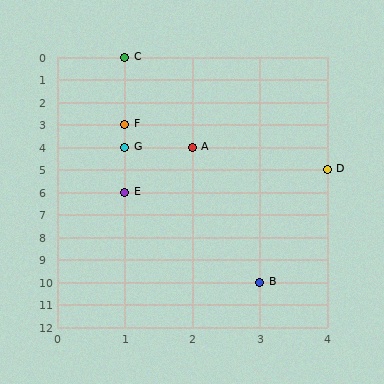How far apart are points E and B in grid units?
Points E and B are 2 columns and 4 rows apart (about 4.5 grid units diagonally).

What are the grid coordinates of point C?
Point C is at grid coordinates (1, 0).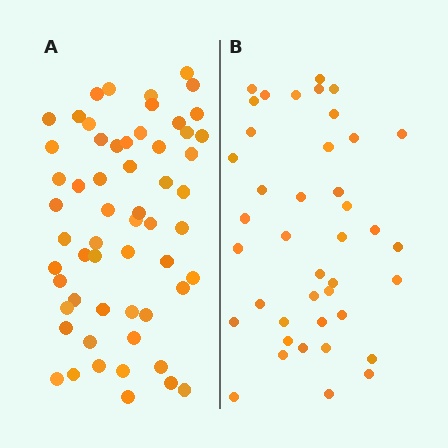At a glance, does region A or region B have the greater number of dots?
Region A (the left region) has more dots.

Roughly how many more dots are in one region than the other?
Region A has approximately 15 more dots than region B.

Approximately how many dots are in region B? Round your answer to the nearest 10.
About 40 dots. (The exact count is 41, which rounds to 40.)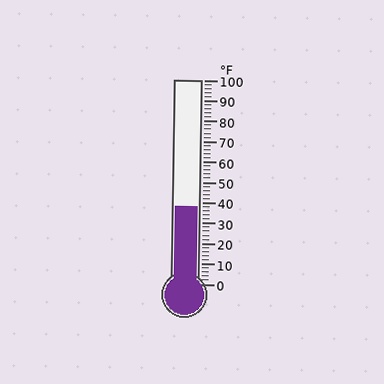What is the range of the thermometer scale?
The thermometer scale ranges from 0°F to 100°F.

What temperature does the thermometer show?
The thermometer shows approximately 38°F.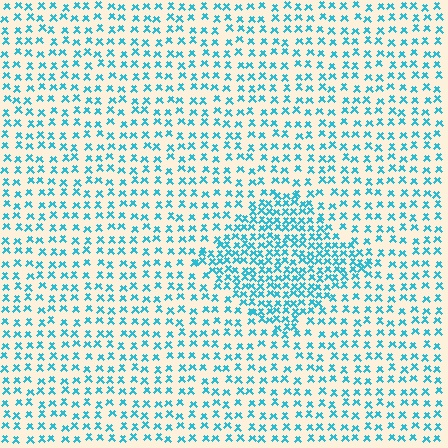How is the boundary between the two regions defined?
The boundary is defined by a change in element density (approximately 2.0x ratio). All elements are the same color, size, and shape.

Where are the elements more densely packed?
The elements are more densely packed inside the diamond boundary.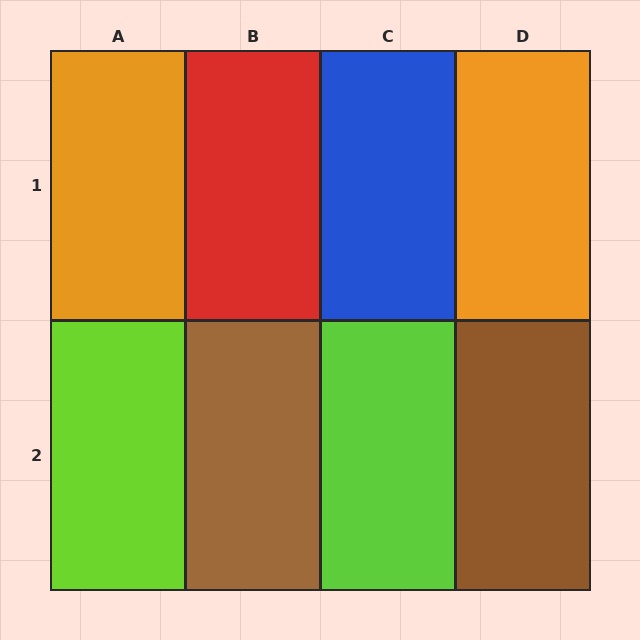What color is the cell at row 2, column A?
Lime.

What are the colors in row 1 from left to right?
Orange, red, blue, orange.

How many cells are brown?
2 cells are brown.